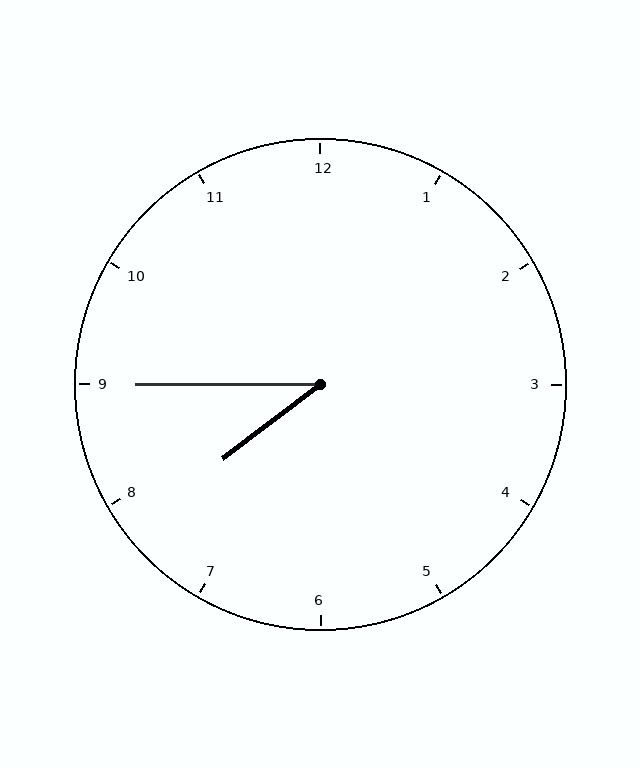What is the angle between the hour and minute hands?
Approximately 38 degrees.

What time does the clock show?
7:45.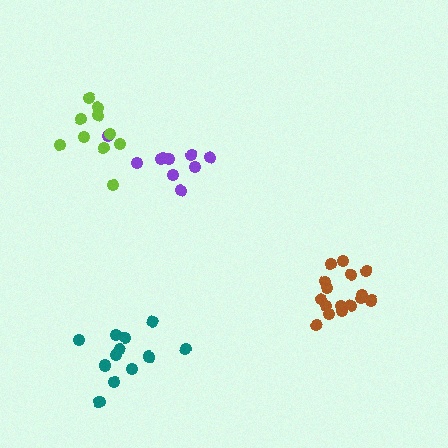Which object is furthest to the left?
The lime cluster is leftmost.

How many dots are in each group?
Group 1: 10 dots, Group 2: 12 dots, Group 3: 16 dots, Group 4: 10 dots (48 total).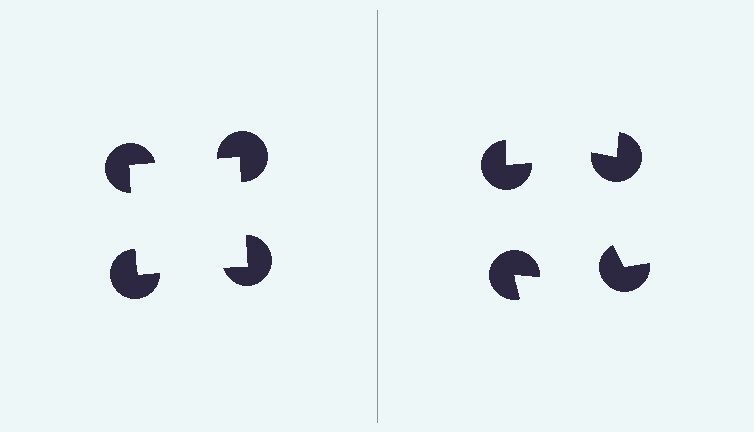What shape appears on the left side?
An illusory square.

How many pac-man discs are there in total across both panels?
8 — 4 on each side.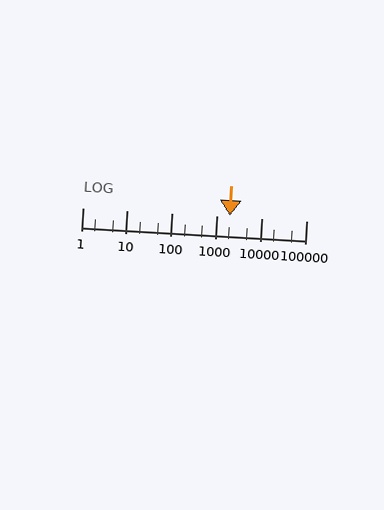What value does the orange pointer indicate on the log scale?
The pointer indicates approximately 2000.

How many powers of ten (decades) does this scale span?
The scale spans 5 decades, from 1 to 100000.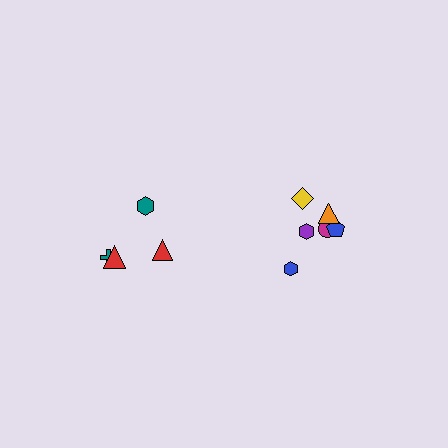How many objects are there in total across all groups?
There are 10 objects.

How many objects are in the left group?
There are 4 objects.